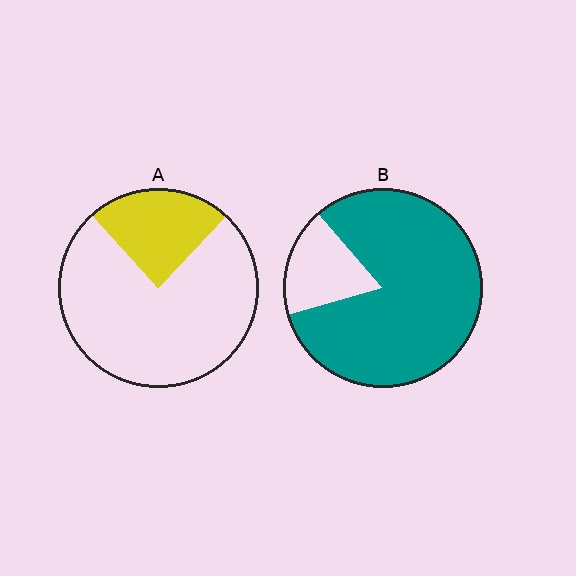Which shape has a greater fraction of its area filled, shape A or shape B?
Shape B.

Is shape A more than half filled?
No.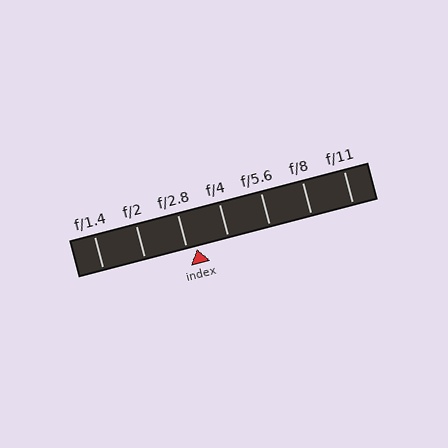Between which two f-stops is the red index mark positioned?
The index mark is between f/2.8 and f/4.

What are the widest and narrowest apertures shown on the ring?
The widest aperture shown is f/1.4 and the narrowest is f/11.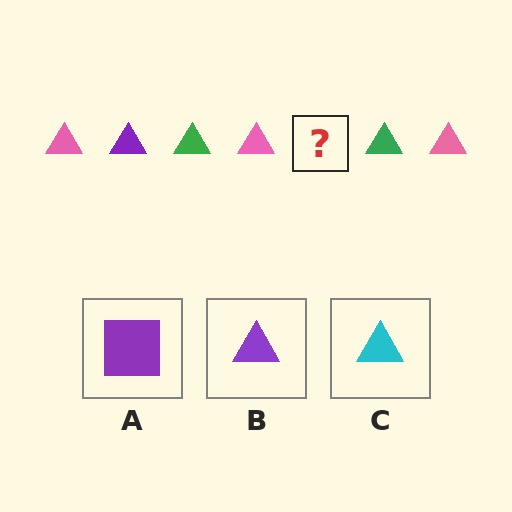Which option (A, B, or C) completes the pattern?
B.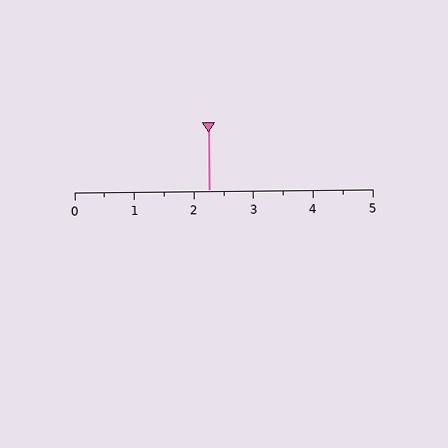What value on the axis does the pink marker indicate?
The marker indicates approximately 2.2.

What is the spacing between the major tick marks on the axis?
The major ticks are spaced 1 apart.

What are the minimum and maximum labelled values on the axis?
The axis runs from 0 to 5.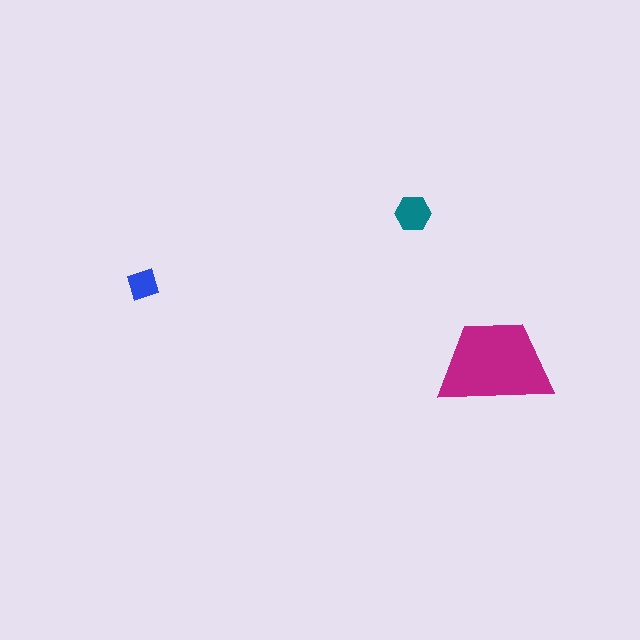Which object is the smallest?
The blue diamond.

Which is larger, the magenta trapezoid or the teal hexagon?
The magenta trapezoid.